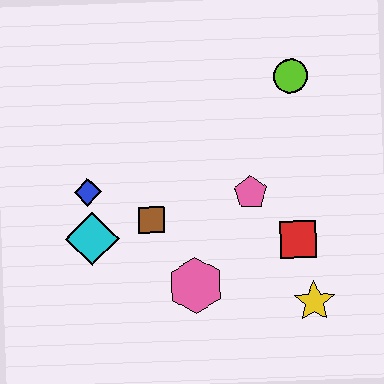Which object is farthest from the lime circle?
The cyan diamond is farthest from the lime circle.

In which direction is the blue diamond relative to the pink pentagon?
The blue diamond is to the left of the pink pentagon.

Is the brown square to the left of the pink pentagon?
Yes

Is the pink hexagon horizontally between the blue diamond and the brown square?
No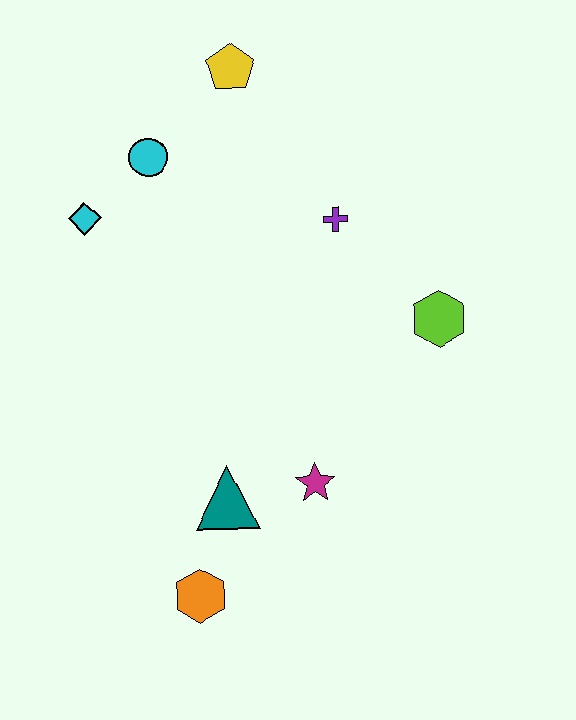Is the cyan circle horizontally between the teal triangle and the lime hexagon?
No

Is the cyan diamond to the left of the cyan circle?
Yes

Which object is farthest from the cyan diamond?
The orange hexagon is farthest from the cyan diamond.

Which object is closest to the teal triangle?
The magenta star is closest to the teal triangle.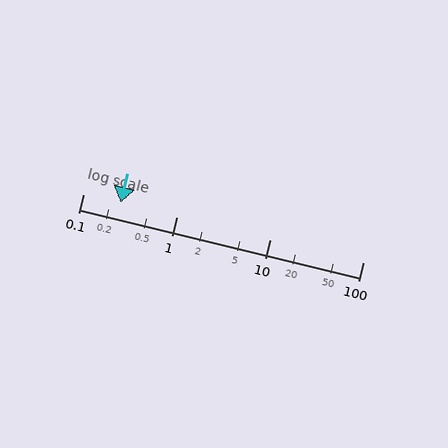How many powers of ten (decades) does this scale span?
The scale spans 3 decades, from 0.1 to 100.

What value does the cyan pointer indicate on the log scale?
The pointer indicates approximately 0.25.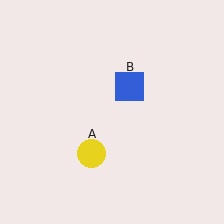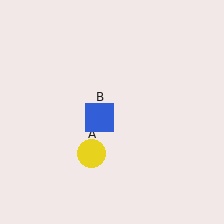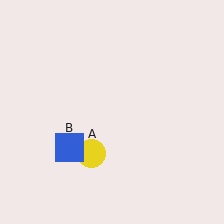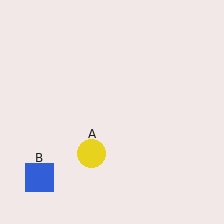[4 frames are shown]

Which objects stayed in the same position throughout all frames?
Yellow circle (object A) remained stationary.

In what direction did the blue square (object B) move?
The blue square (object B) moved down and to the left.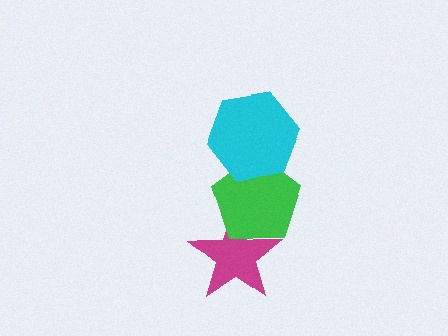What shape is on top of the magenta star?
The green pentagon is on top of the magenta star.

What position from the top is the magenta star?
The magenta star is 3rd from the top.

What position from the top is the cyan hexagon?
The cyan hexagon is 1st from the top.